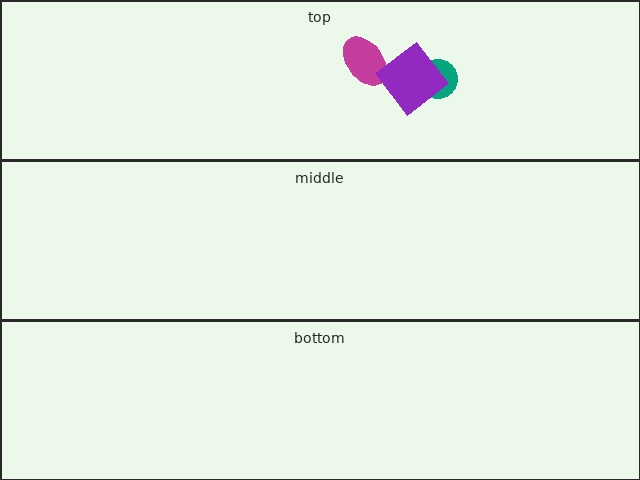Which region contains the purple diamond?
The top region.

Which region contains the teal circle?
The top region.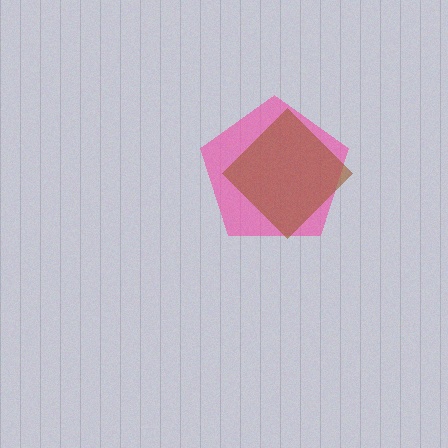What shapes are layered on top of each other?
The layered shapes are: a pink pentagon, a brown diamond.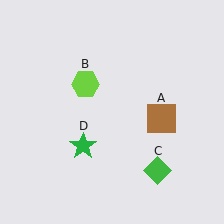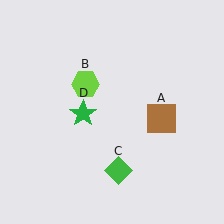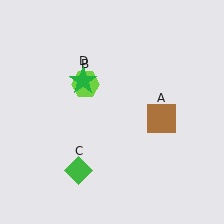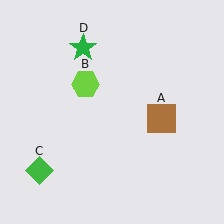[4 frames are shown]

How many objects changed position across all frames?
2 objects changed position: green diamond (object C), green star (object D).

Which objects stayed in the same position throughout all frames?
Brown square (object A) and lime hexagon (object B) remained stationary.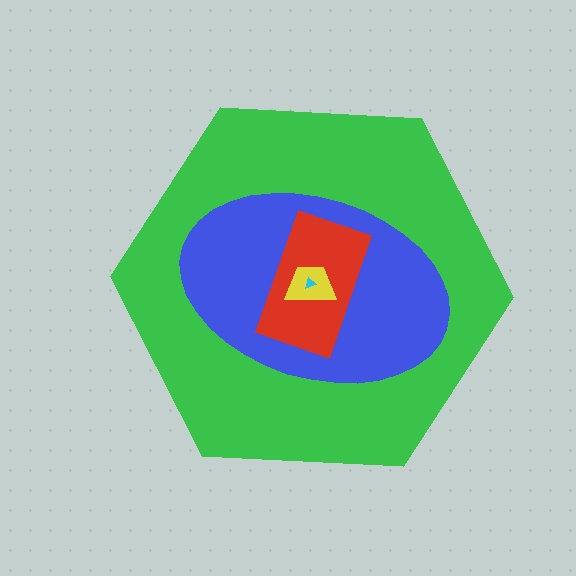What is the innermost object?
The cyan triangle.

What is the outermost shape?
The green hexagon.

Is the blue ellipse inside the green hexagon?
Yes.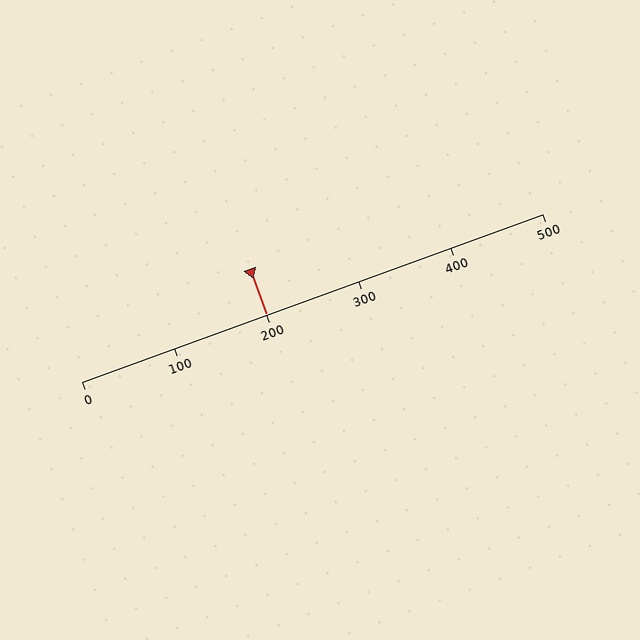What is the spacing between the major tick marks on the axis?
The major ticks are spaced 100 apart.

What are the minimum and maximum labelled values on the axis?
The axis runs from 0 to 500.